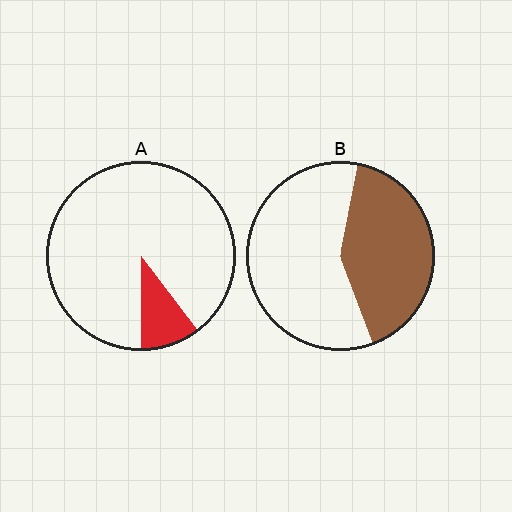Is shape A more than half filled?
No.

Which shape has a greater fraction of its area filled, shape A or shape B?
Shape B.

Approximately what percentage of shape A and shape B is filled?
A is approximately 10% and B is approximately 40%.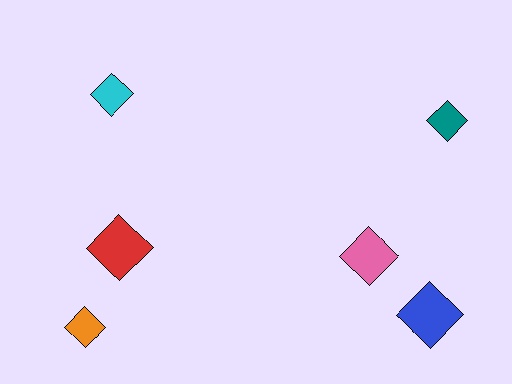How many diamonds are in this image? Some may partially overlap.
There are 6 diamonds.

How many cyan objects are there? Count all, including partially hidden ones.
There is 1 cyan object.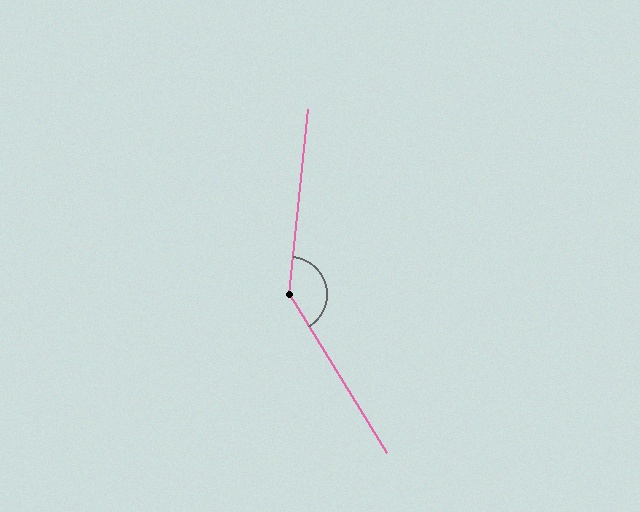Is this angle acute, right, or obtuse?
It is obtuse.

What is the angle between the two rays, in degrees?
Approximately 143 degrees.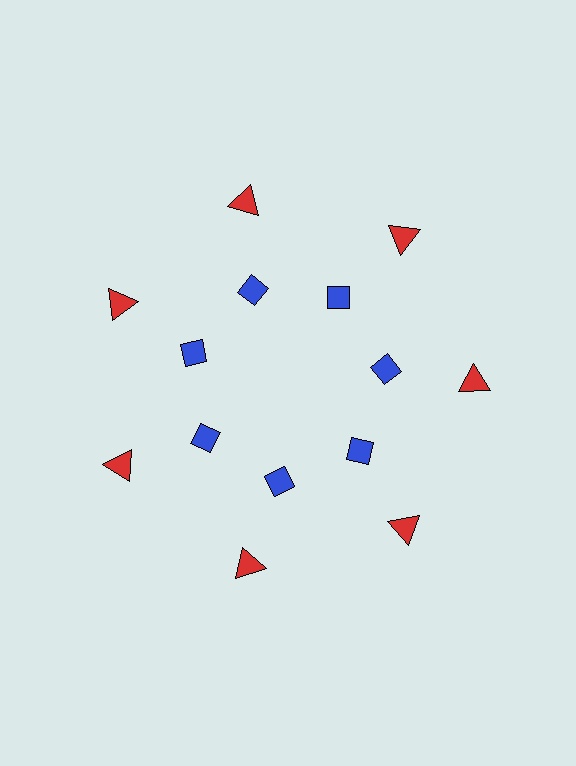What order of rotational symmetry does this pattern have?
This pattern has 7-fold rotational symmetry.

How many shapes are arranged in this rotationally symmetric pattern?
There are 14 shapes, arranged in 7 groups of 2.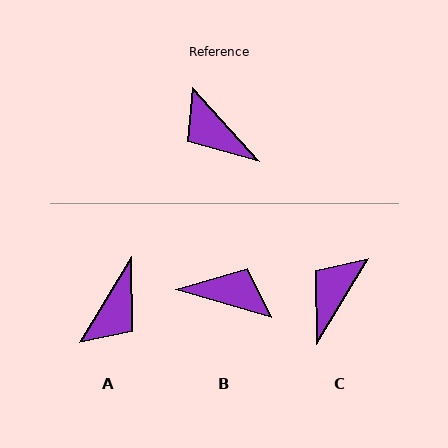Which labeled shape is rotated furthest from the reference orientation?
B, about 149 degrees away.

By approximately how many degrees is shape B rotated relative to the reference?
Approximately 149 degrees clockwise.